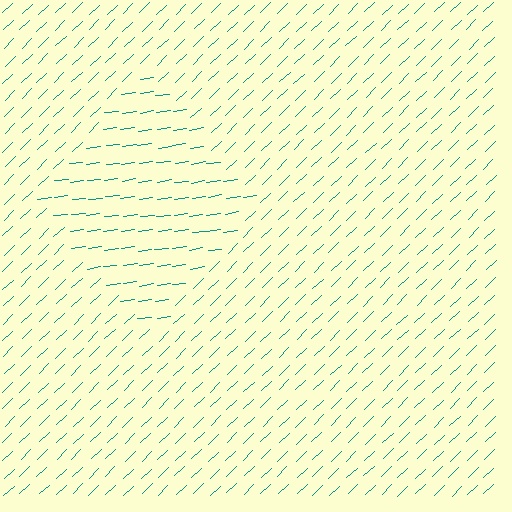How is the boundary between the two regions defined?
The boundary is defined purely by a change in line orientation (approximately 36 degrees difference). All lines are the same color and thickness.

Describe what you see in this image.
The image is filled with small teal line segments. A diamond region in the image has lines oriented differently from the surrounding lines, creating a visible texture boundary.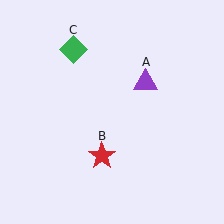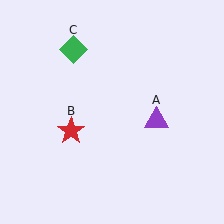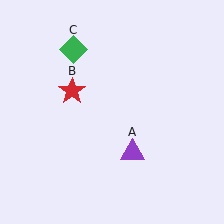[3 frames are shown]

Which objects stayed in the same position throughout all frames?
Green diamond (object C) remained stationary.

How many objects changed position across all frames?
2 objects changed position: purple triangle (object A), red star (object B).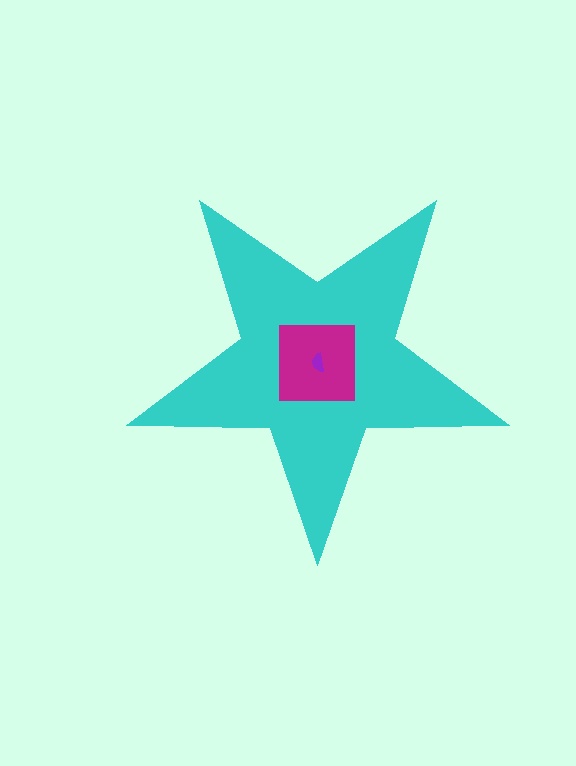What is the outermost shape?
The cyan star.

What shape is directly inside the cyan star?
The magenta square.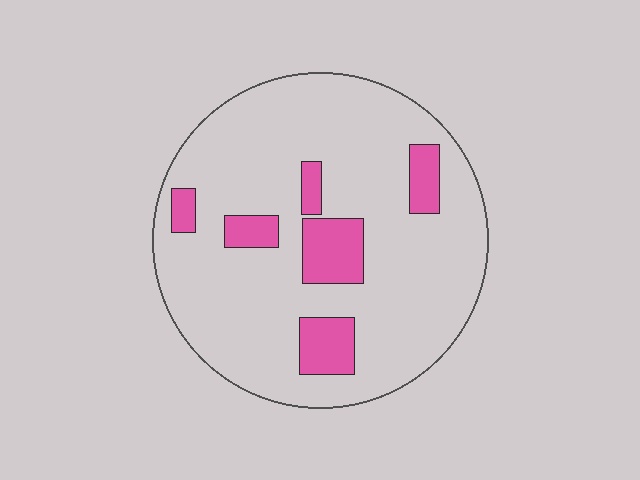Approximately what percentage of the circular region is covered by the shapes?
Approximately 15%.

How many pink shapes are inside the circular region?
6.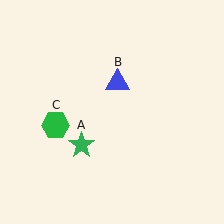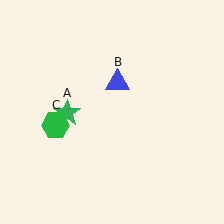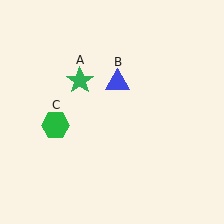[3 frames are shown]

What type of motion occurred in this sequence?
The green star (object A) rotated clockwise around the center of the scene.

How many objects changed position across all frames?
1 object changed position: green star (object A).